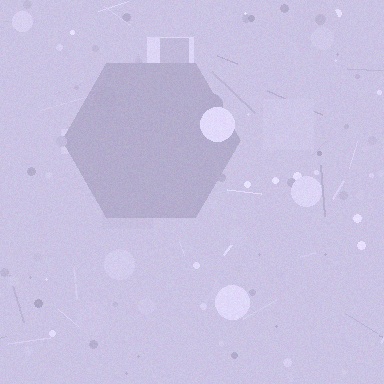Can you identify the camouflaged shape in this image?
The camouflaged shape is a hexagon.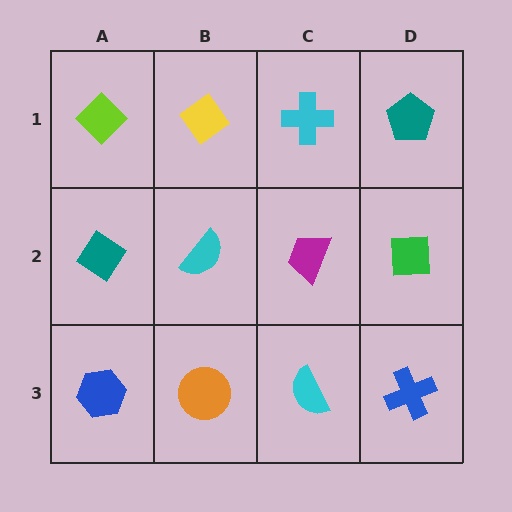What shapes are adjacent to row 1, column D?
A green square (row 2, column D), a cyan cross (row 1, column C).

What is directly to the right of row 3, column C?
A blue cross.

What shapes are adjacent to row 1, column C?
A magenta trapezoid (row 2, column C), a yellow diamond (row 1, column B), a teal pentagon (row 1, column D).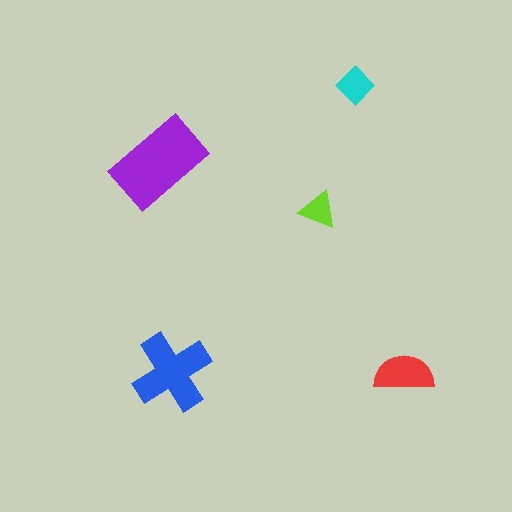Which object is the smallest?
The lime triangle.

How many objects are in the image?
There are 5 objects in the image.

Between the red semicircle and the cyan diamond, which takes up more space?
The red semicircle.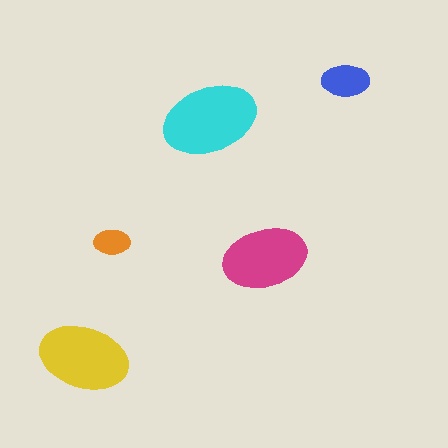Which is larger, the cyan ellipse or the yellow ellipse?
The cyan one.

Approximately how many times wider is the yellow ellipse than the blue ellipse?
About 2 times wider.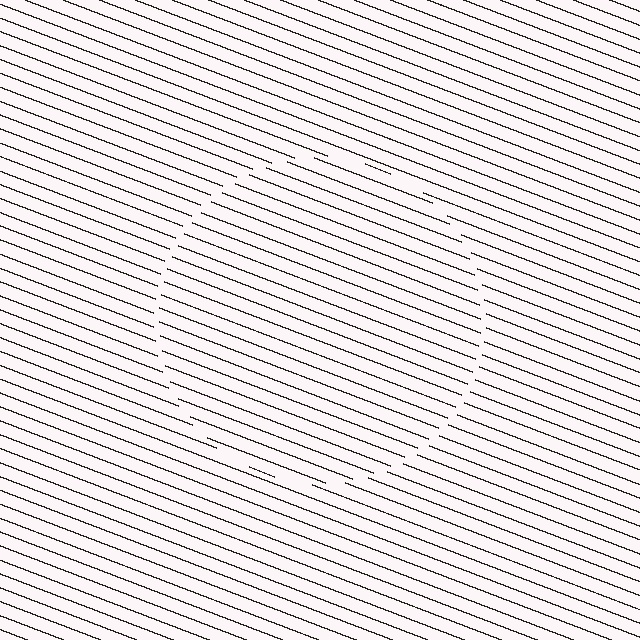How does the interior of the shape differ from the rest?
The interior of the shape contains the same grating, shifted by half a period — the contour is defined by the phase discontinuity where line-ends from the inner and outer gratings abut.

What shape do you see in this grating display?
An illusory circle. The interior of the shape contains the same grating, shifted by half a period — the contour is defined by the phase discontinuity where line-ends from the inner and outer gratings abut.